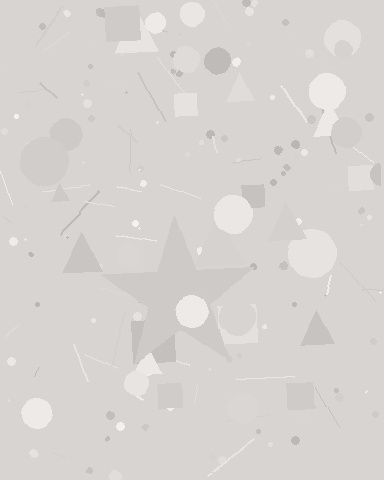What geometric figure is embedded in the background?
A star is embedded in the background.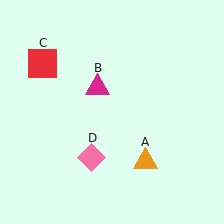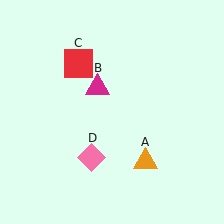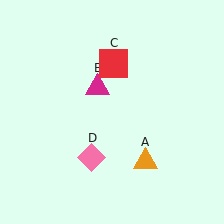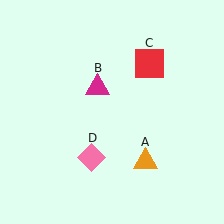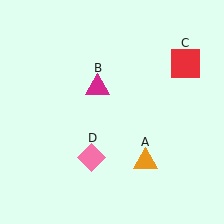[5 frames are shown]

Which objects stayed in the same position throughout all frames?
Orange triangle (object A) and magenta triangle (object B) and pink diamond (object D) remained stationary.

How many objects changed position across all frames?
1 object changed position: red square (object C).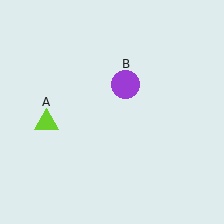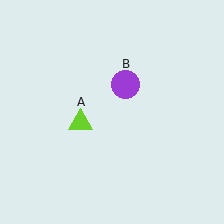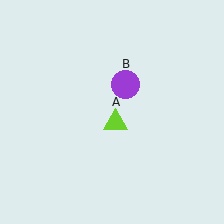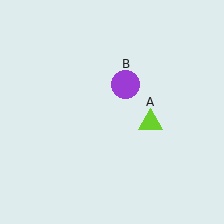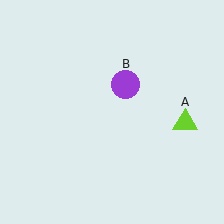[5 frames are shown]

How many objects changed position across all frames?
1 object changed position: lime triangle (object A).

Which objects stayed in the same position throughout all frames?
Purple circle (object B) remained stationary.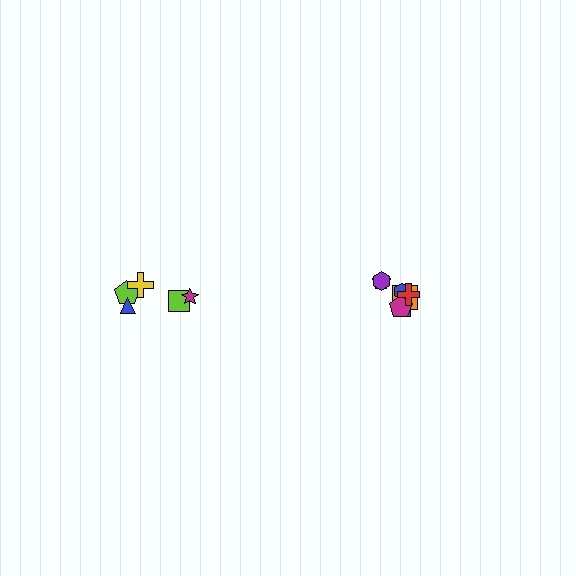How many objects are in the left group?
There are 5 objects.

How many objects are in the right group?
There are 7 objects.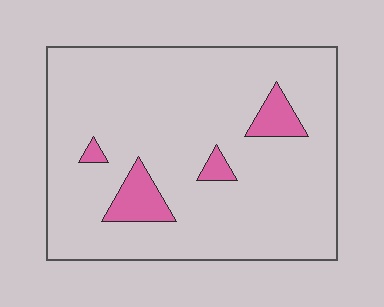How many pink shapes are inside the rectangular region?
4.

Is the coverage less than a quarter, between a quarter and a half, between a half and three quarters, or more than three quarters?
Less than a quarter.